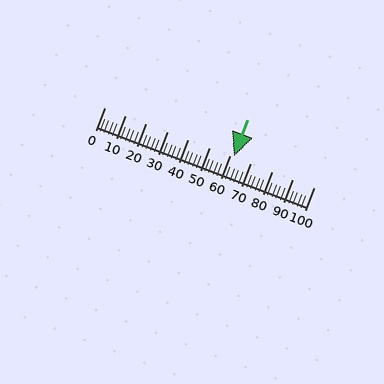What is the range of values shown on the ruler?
The ruler shows values from 0 to 100.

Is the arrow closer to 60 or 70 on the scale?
The arrow is closer to 60.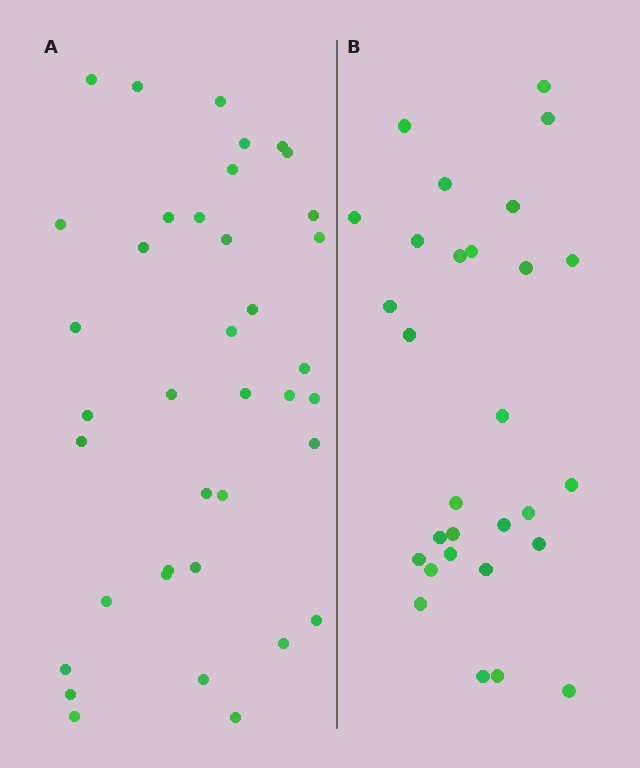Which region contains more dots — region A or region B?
Region A (the left region) has more dots.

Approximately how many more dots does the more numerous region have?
Region A has roughly 8 or so more dots than region B.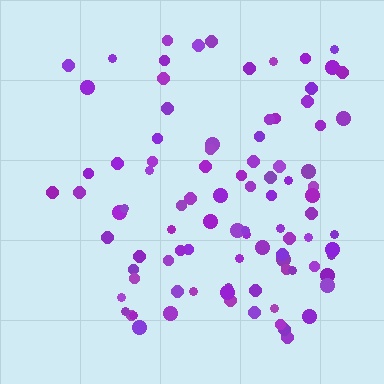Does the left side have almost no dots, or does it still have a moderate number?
Still a moderate number, just noticeably fewer than the right.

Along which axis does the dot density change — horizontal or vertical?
Horizontal.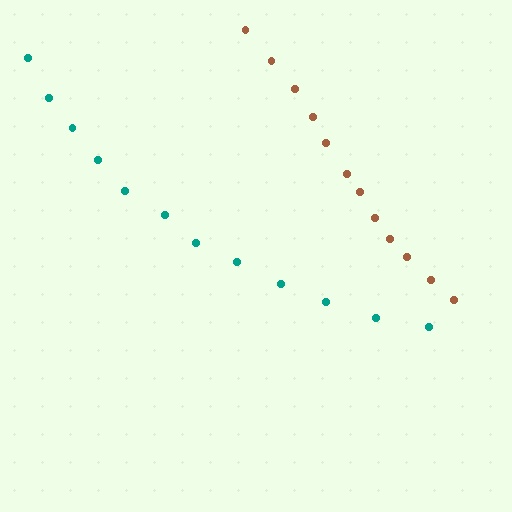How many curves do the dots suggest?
There are 2 distinct paths.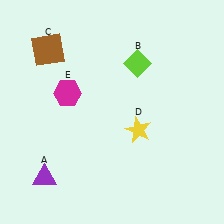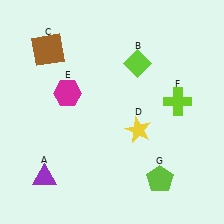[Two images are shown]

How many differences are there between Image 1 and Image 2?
There are 2 differences between the two images.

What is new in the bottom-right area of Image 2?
A lime pentagon (G) was added in the bottom-right area of Image 2.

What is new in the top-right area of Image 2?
A lime cross (F) was added in the top-right area of Image 2.